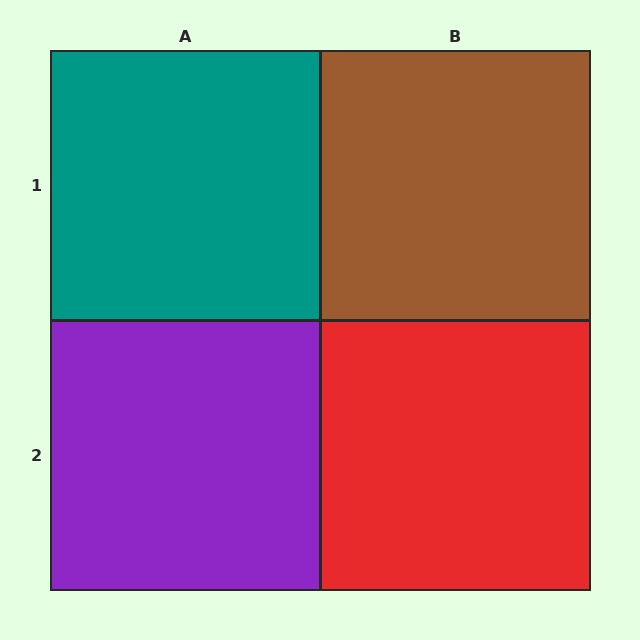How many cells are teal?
1 cell is teal.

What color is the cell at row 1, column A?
Teal.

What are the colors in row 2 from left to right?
Purple, red.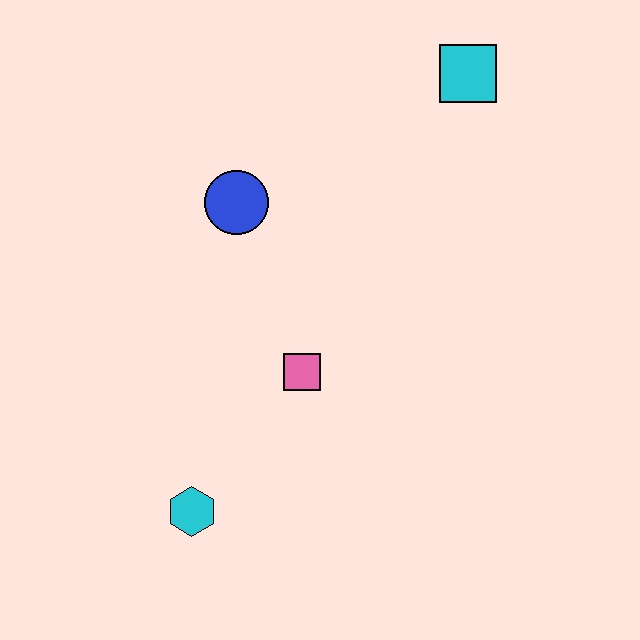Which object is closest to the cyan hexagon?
The pink square is closest to the cyan hexagon.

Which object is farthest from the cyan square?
The cyan hexagon is farthest from the cyan square.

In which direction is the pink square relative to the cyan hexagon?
The pink square is above the cyan hexagon.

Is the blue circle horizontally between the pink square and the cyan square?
No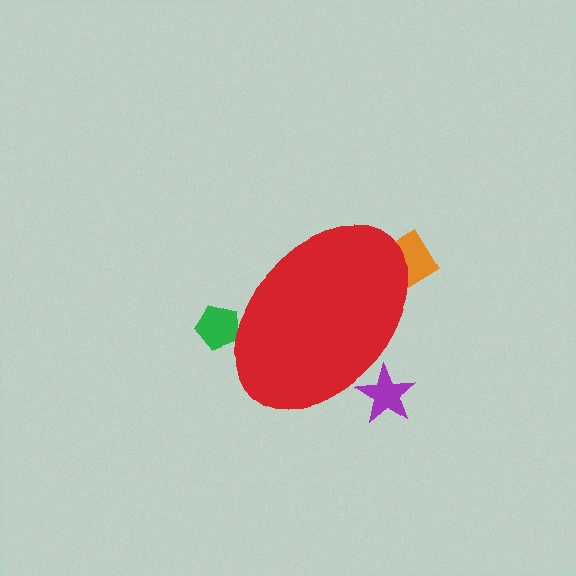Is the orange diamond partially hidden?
Yes, the orange diamond is partially hidden behind the red ellipse.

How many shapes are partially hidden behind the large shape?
3 shapes are partially hidden.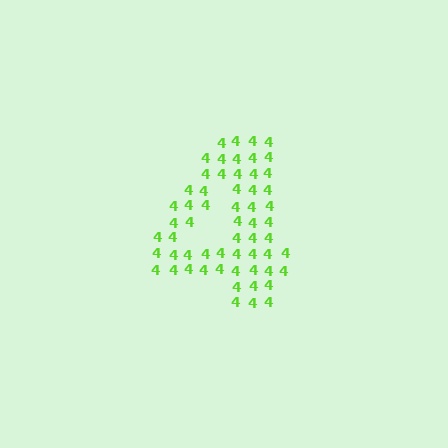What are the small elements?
The small elements are digit 4's.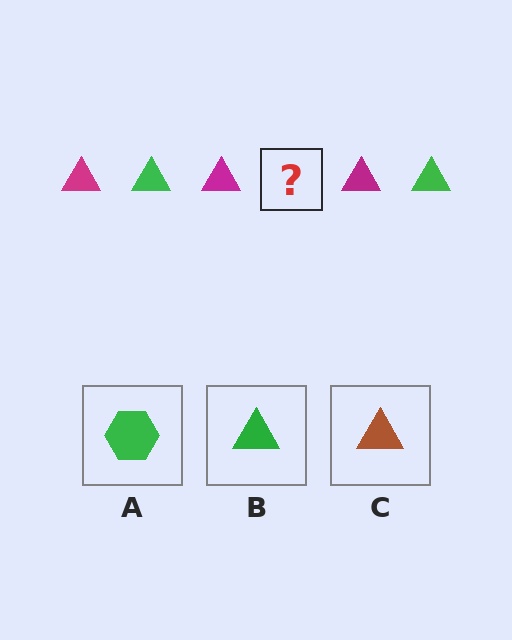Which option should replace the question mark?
Option B.